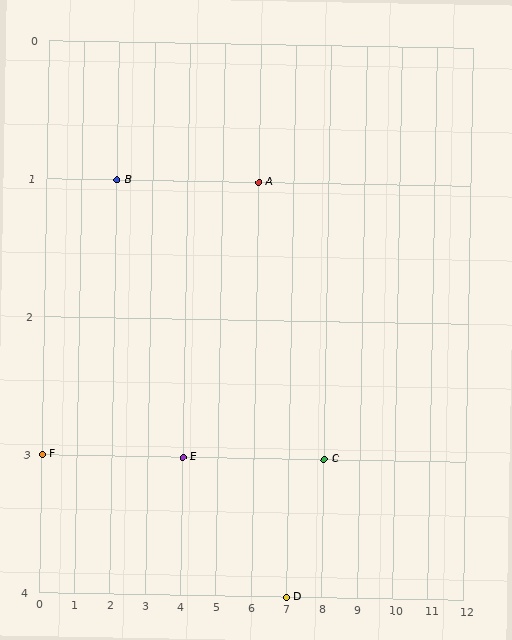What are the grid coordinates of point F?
Point F is at grid coordinates (0, 3).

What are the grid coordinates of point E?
Point E is at grid coordinates (4, 3).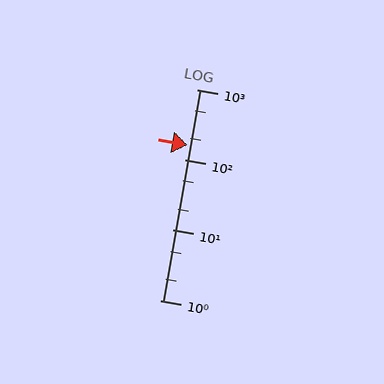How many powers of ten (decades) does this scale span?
The scale spans 3 decades, from 1 to 1000.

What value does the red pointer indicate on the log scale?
The pointer indicates approximately 160.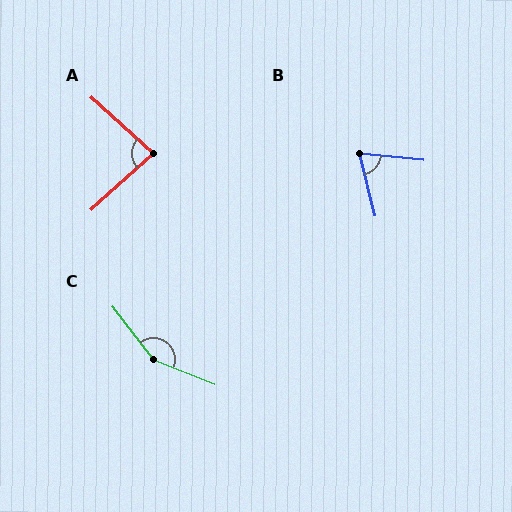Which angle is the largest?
C, at approximately 149 degrees.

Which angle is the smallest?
B, at approximately 70 degrees.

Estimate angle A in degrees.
Approximately 85 degrees.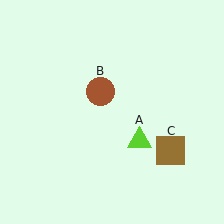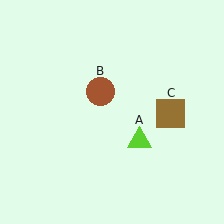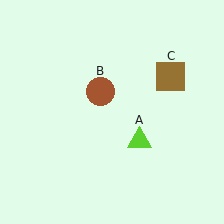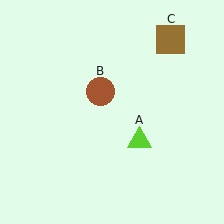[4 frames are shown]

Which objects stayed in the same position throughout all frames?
Lime triangle (object A) and brown circle (object B) remained stationary.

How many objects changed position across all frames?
1 object changed position: brown square (object C).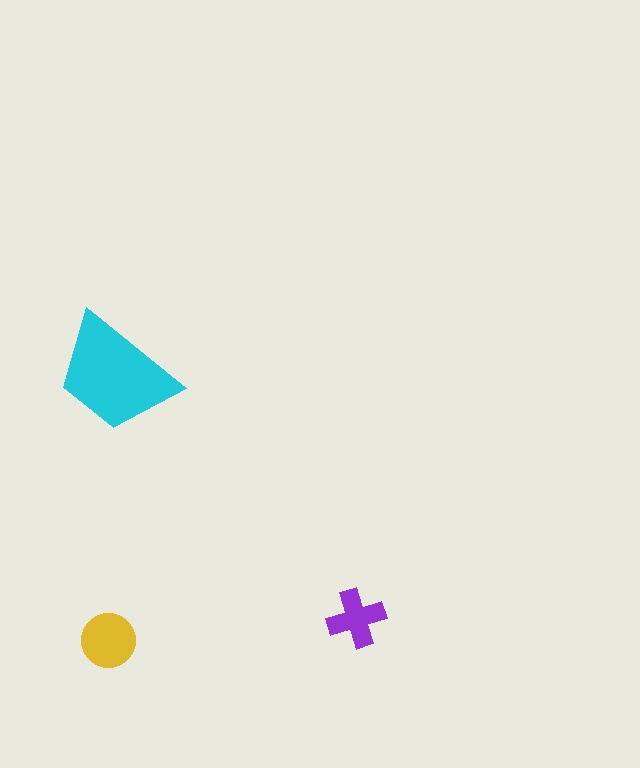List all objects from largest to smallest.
The cyan trapezoid, the yellow circle, the purple cross.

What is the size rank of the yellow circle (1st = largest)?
2nd.